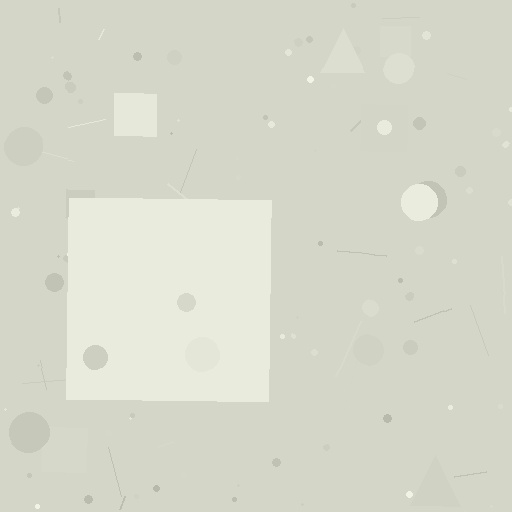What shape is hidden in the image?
A square is hidden in the image.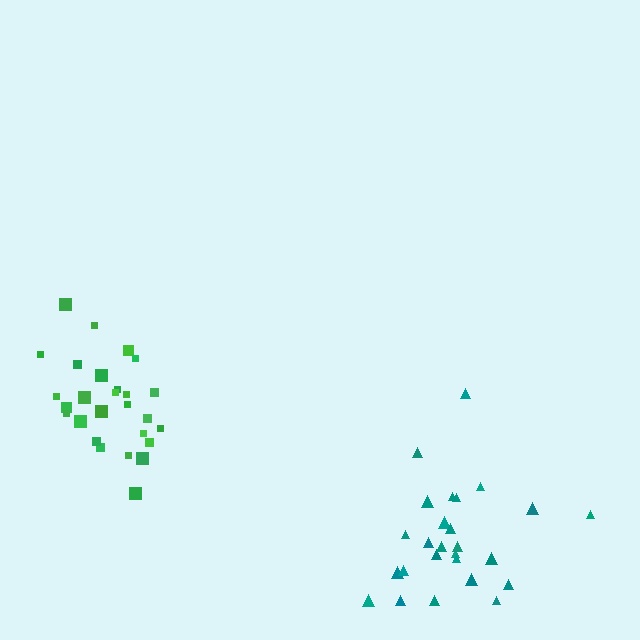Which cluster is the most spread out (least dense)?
Teal.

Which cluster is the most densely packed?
Green.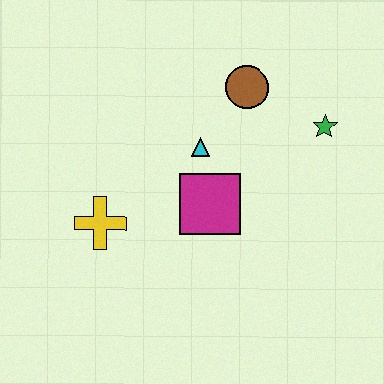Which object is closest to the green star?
The brown circle is closest to the green star.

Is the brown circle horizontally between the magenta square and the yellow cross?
No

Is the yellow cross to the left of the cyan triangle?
Yes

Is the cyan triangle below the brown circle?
Yes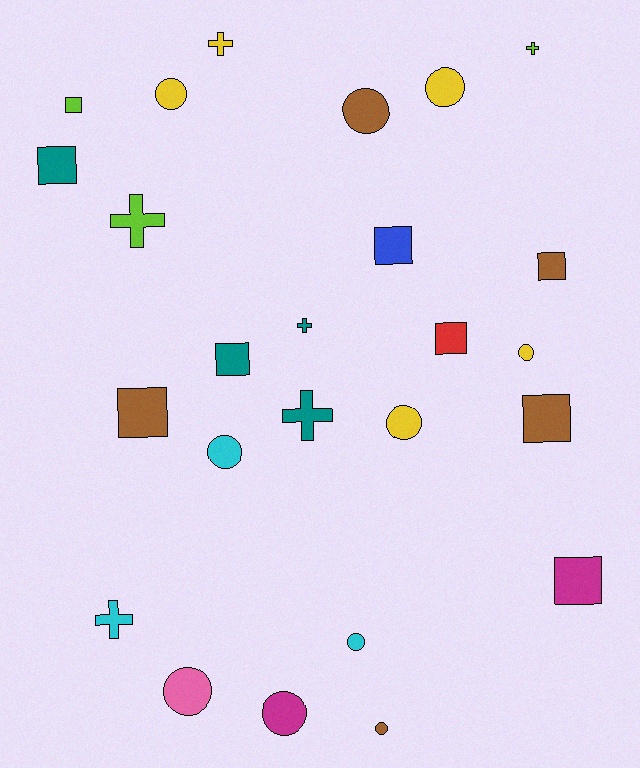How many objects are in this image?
There are 25 objects.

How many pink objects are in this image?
There is 1 pink object.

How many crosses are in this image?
There are 6 crosses.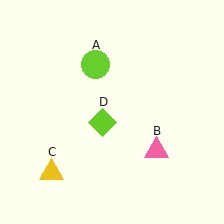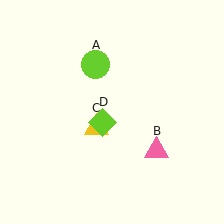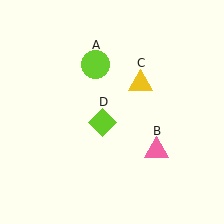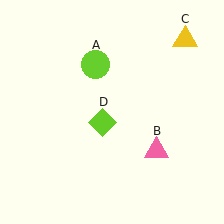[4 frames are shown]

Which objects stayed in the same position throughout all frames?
Lime circle (object A) and pink triangle (object B) and lime diamond (object D) remained stationary.